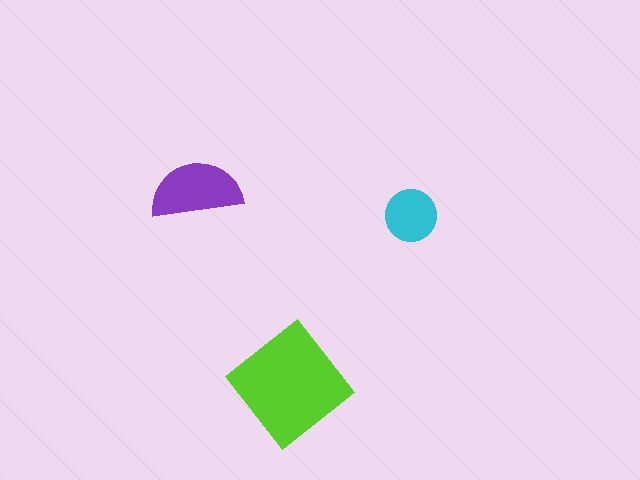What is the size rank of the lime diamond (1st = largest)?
1st.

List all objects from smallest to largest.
The cyan circle, the purple semicircle, the lime diamond.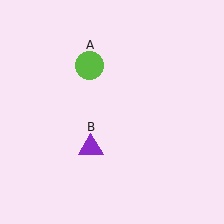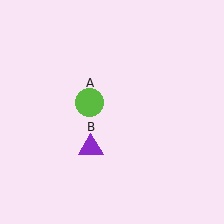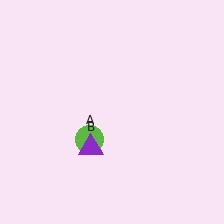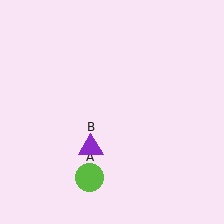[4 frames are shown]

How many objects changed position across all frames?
1 object changed position: lime circle (object A).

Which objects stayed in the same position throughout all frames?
Purple triangle (object B) remained stationary.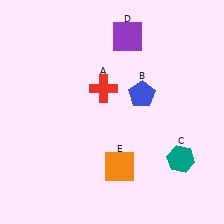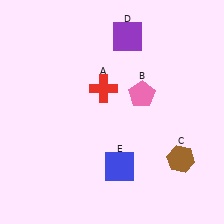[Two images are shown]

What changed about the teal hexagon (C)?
In Image 1, C is teal. In Image 2, it changed to brown.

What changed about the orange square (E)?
In Image 1, E is orange. In Image 2, it changed to blue.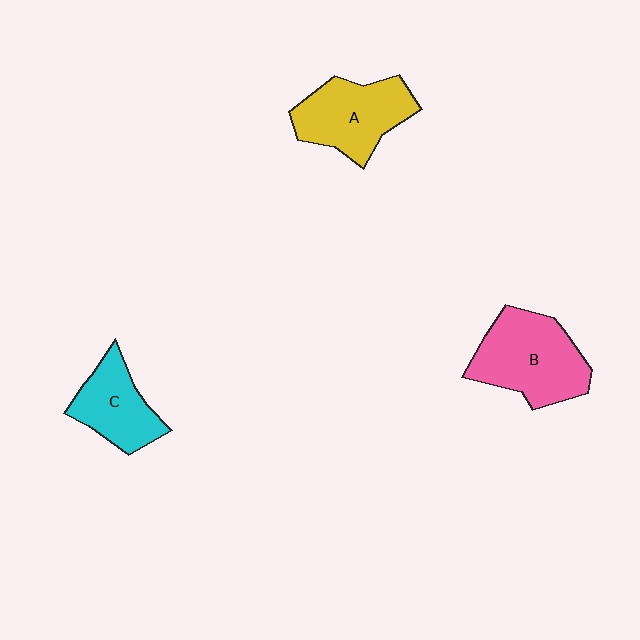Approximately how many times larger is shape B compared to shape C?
Approximately 1.5 times.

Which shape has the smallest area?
Shape C (cyan).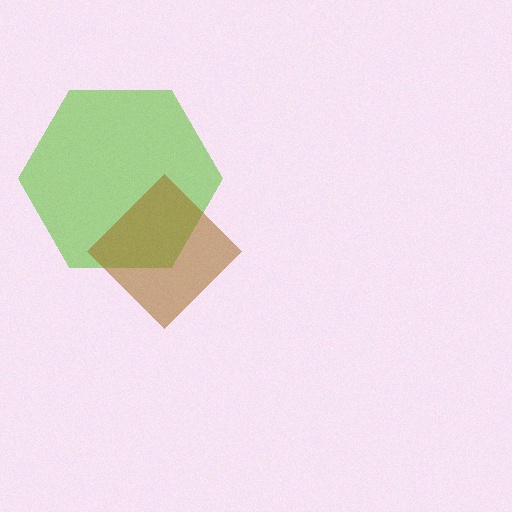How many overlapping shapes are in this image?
There are 2 overlapping shapes in the image.